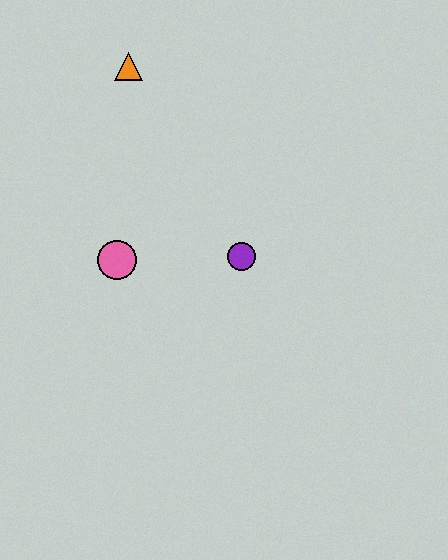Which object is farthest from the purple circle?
The orange triangle is farthest from the purple circle.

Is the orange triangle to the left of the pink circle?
No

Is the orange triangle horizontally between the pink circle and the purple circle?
Yes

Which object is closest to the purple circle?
The pink circle is closest to the purple circle.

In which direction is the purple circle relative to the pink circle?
The purple circle is to the right of the pink circle.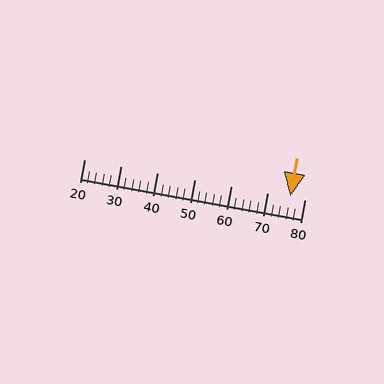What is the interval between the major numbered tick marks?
The major tick marks are spaced 10 units apart.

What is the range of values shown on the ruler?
The ruler shows values from 20 to 80.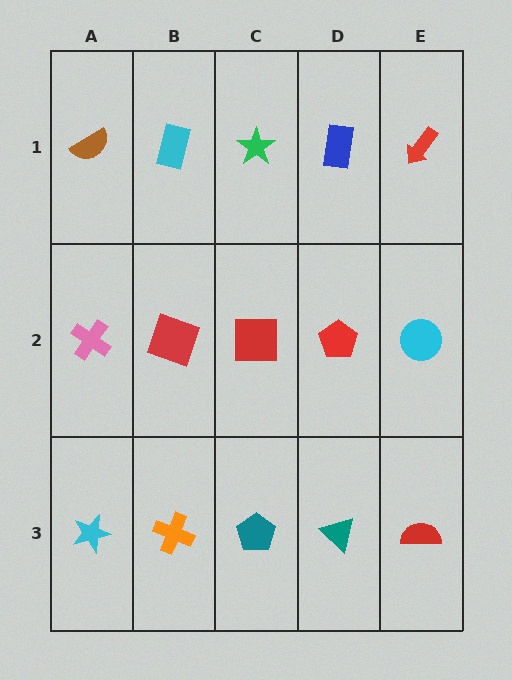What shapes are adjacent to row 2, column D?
A blue rectangle (row 1, column D), a teal triangle (row 3, column D), a red square (row 2, column C), a cyan circle (row 2, column E).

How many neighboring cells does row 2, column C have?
4.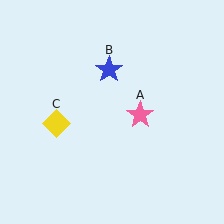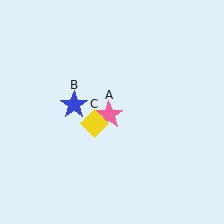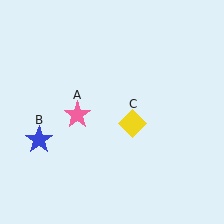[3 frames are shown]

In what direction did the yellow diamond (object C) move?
The yellow diamond (object C) moved right.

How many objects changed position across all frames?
3 objects changed position: pink star (object A), blue star (object B), yellow diamond (object C).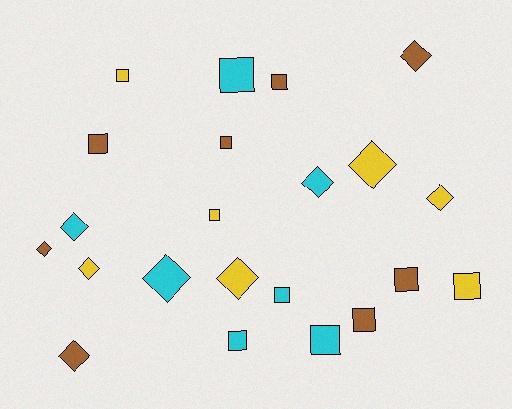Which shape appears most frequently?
Square, with 12 objects.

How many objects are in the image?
There are 22 objects.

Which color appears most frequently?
Brown, with 8 objects.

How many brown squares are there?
There are 5 brown squares.